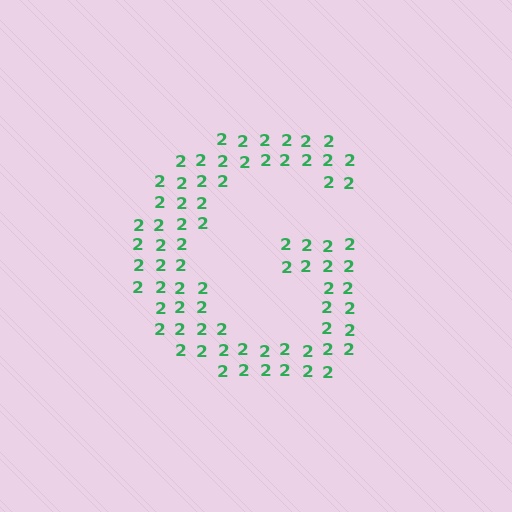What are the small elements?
The small elements are digit 2's.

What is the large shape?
The large shape is the letter G.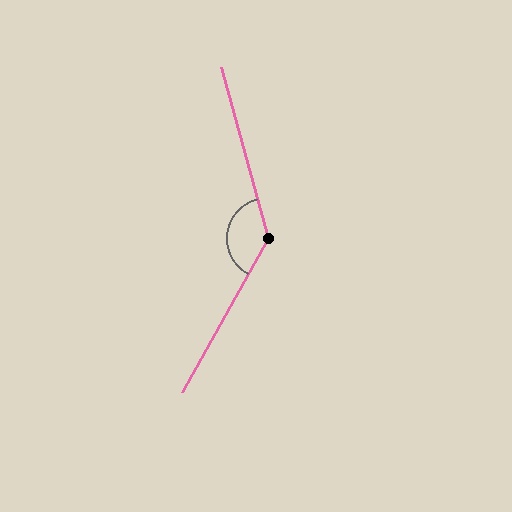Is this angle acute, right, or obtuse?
It is obtuse.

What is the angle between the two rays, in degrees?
Approximately 136 degrees.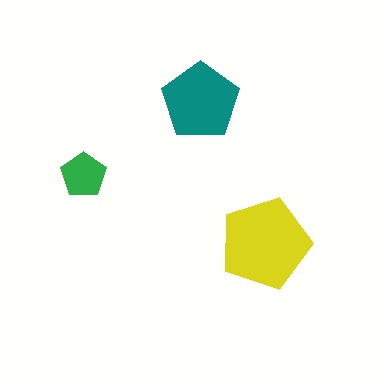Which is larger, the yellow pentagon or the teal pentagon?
The yellow one.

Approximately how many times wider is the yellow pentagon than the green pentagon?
About 2 times wider.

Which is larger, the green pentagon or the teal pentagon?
The teal one.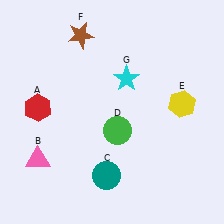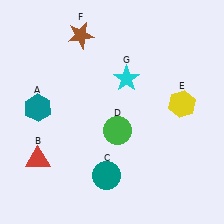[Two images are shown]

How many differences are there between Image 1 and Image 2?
There are 2 differences between the two images.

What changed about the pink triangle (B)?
In Image 1, B is pink. In Image 2, it changed to red.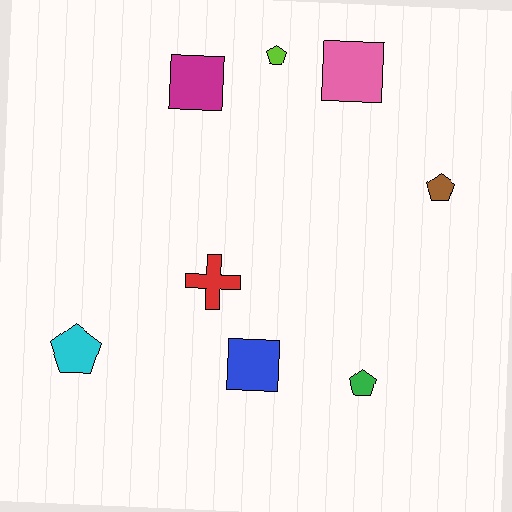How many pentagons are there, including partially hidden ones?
There are 4 pentagons.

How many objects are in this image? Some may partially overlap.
There are 8 objects.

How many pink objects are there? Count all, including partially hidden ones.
There is 1 pink object.